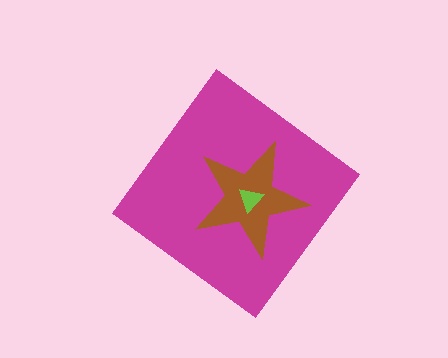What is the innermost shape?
The lime triangle.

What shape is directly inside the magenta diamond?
The brown star.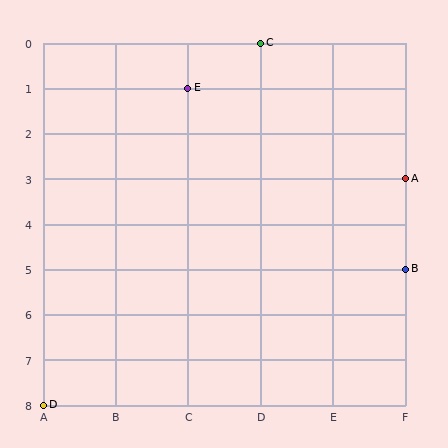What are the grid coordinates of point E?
Point E is at grid coordinates (C, 1).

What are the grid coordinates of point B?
Point B is at grid coordinates (F, 5).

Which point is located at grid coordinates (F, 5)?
Point B is at (F, 5).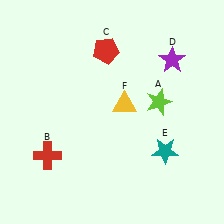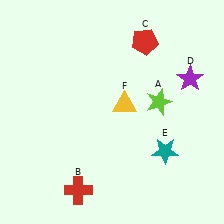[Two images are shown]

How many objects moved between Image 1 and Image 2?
3 objects moved between the two images.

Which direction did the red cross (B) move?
The red cross (B) moved down.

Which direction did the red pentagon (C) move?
The red pentagon (C) moved right.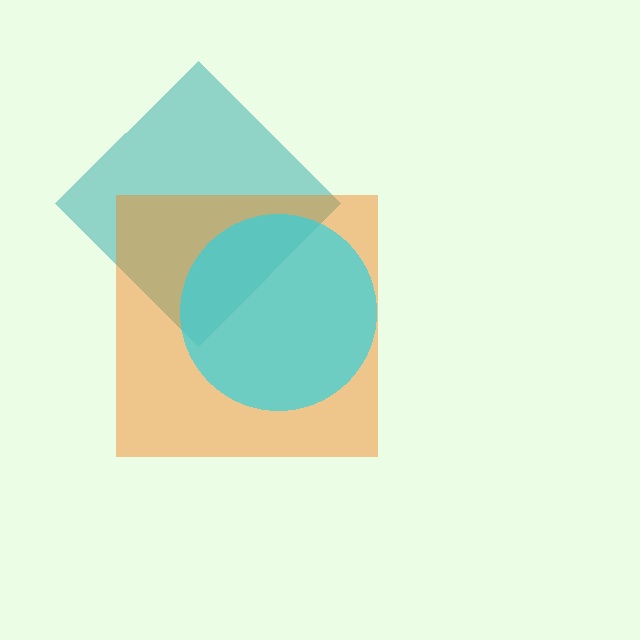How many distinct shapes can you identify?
There are 3 distinct shapes: a teal diamond, an orange square, a cyan circle.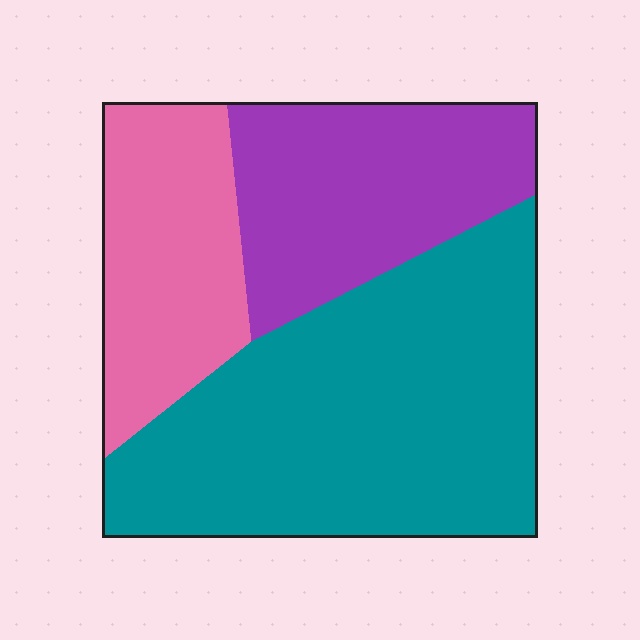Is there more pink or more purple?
Purple.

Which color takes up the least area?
Pink, at roughly 20%.